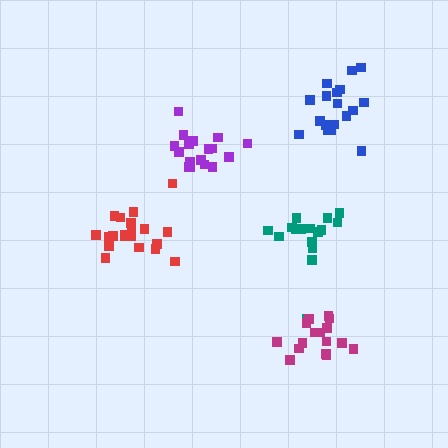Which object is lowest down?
The magenta cluster is bottommost.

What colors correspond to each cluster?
The clusters are colored: purple, teal, magenta, blue, red.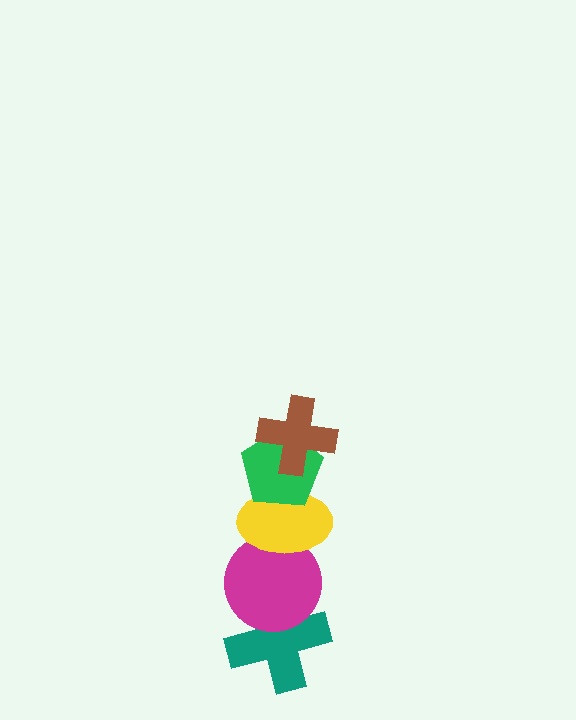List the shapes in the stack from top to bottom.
From top to bottom: the brown cross, the green pentagon, the yellow ellipse, the magenta circle, the teal cross.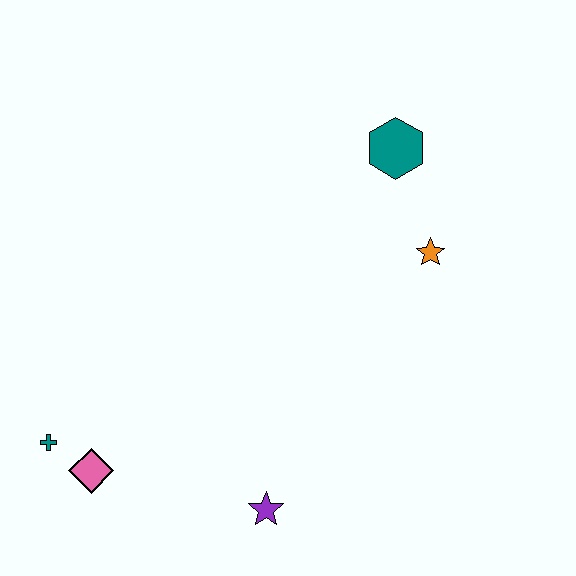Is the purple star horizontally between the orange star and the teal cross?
Yes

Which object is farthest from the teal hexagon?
The teal cross is farthest from the teal hexagon.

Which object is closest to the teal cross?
The pink diamond is closest to the teal cross.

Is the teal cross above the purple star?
Yes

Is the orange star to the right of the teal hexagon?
Yes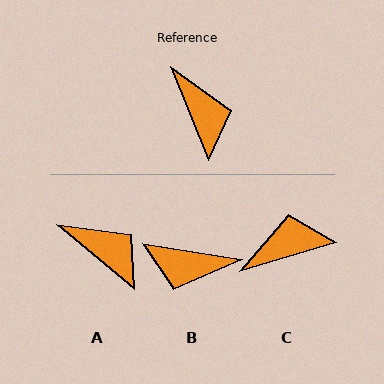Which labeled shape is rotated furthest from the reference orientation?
B, about 121 degrees away.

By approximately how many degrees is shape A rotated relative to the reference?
Approximately 28 degrees counter-clockwise.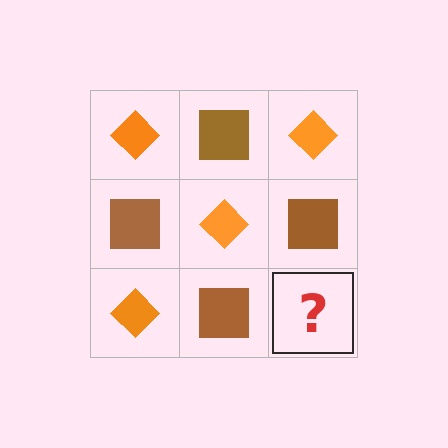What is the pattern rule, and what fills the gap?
The rule is that it alternates orange diamond and brown square in a checkerboard pattern. The gap should be filled with an orange diamond.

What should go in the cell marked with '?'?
The missing cell should contain an orange diamond.